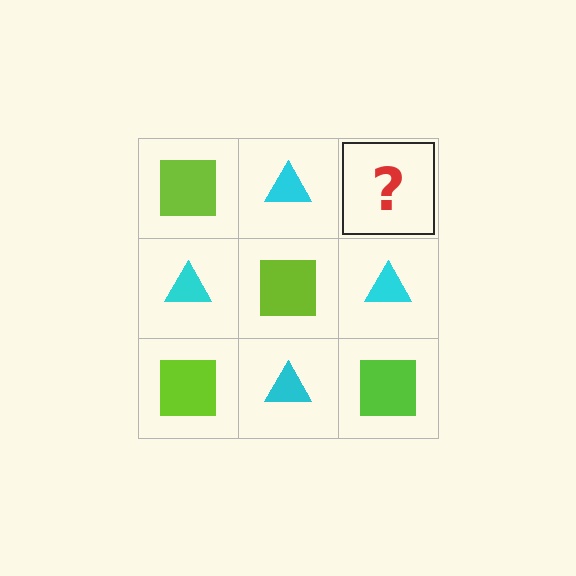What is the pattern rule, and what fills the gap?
The rule is that it alternates lime square and cyan triangle in a checkerboard pattern. The gap should be filled with a lime square.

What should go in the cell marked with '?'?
The missing cell should contain a lime square.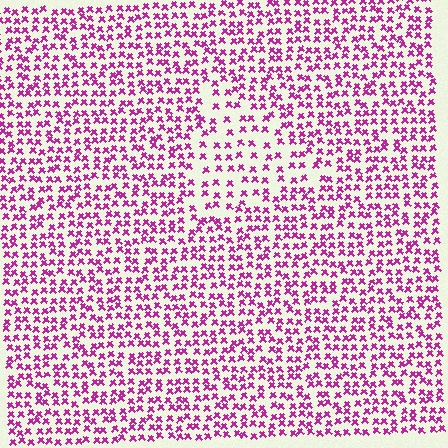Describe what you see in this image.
The image contains small magenta elements arranged at two different densities. A triangle-shaped region is visible where the elements are less densely packed than the surrounding area.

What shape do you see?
I see a triangle.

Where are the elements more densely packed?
The elements are more densely packed outside the triangle boundary.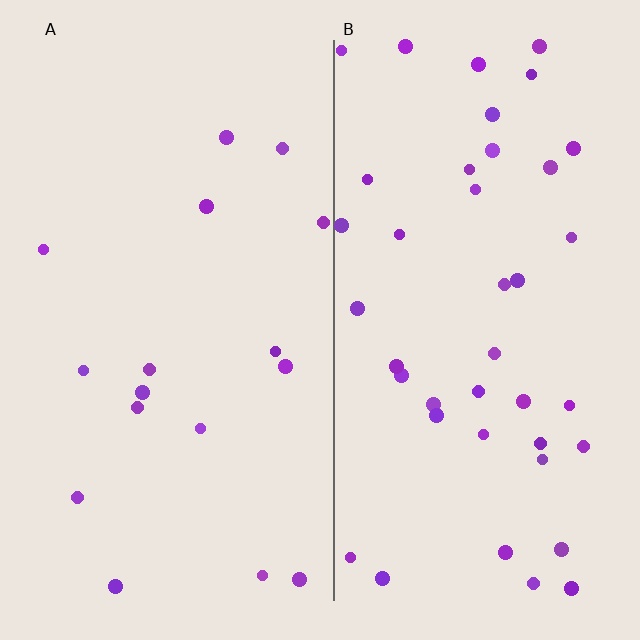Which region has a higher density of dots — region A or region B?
B (the right).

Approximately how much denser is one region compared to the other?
Approximately 2.5× — region B over region A.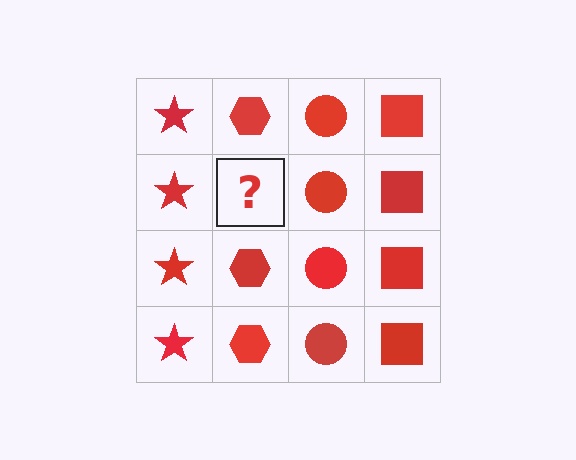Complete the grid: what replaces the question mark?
The question mark should be replaced with a red hexagon.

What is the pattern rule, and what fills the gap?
The rule is that each column has a consistent shape. The gap should be filled with a red hexagon.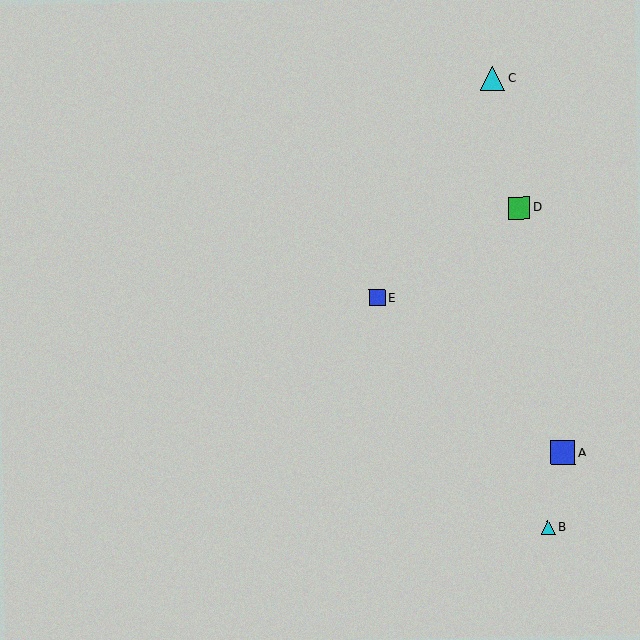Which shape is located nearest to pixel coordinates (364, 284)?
The blue square (labeled E) at (377, 298) is nearest to that location.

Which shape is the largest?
The cyan triangle (labeled C) is the largest.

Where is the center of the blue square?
The center of the blue square is at (377, 298).